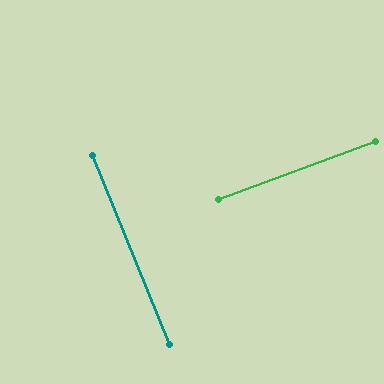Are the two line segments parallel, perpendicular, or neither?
Perpendicular — they meet at approximately 88°.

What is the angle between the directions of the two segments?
Approximately 88 degrees.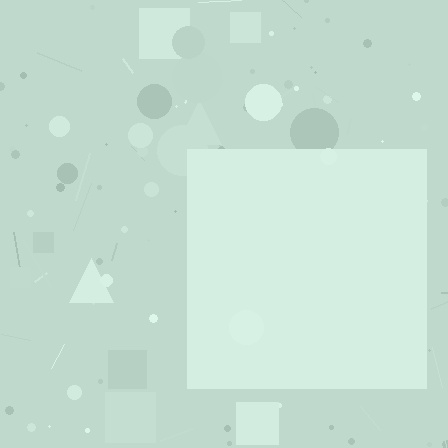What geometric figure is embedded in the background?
A square is embedded in the background.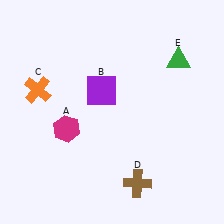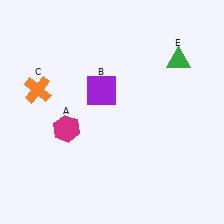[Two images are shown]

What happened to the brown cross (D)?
The brown cross (D) was removed in Image 2. It was in the bottom-right area of Image 1.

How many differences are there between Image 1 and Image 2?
There is 1 difference between the two images.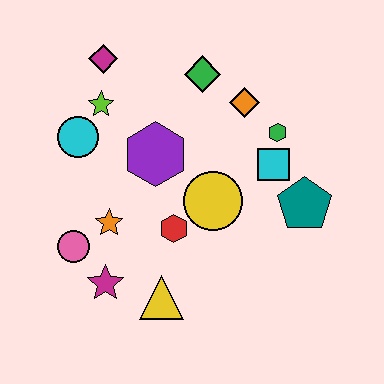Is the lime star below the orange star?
No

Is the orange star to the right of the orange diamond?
No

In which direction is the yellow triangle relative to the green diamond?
The yellow triangle is below the green diamond.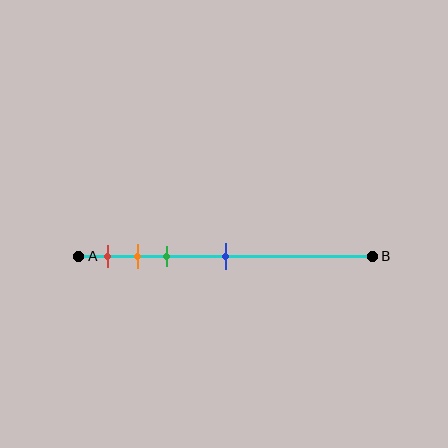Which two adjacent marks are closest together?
The orange and green marks are the closest adjacent pair.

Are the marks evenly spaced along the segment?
No, the marks are not evenly spaced.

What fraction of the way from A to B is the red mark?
The red mark is approximately 10% (0.1) of the way from A to B.